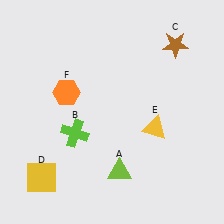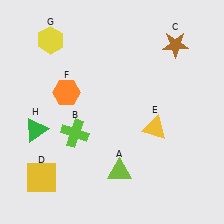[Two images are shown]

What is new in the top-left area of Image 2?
A yellow hexagon (G) was added in the top-left area of Image 2.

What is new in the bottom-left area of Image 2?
A green triangle (H) was added in the bottom-left area of Image 2.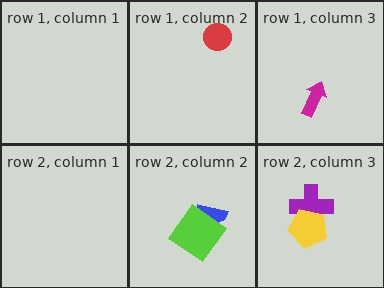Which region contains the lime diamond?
The row 2, column 2 region.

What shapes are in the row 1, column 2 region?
The red circle.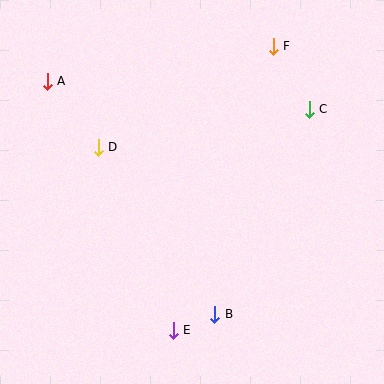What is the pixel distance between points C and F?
The distance between C and F is 73 pixels.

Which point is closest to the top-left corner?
Point A is closest to the top-left corner.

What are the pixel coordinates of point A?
Point A is at (47, 81).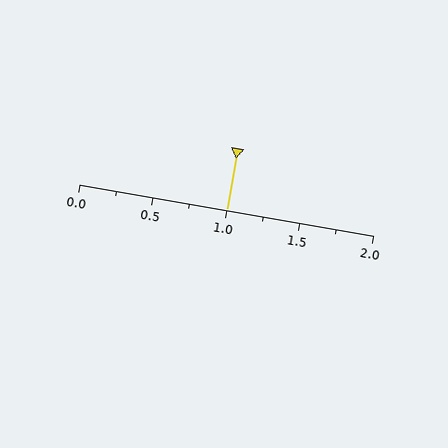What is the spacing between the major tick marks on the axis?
The major ticks are spaced 0.5 apart.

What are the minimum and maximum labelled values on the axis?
The axis runs from 0.0 to 2.0.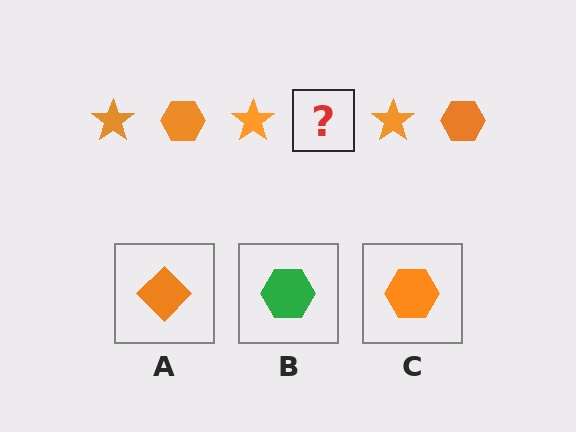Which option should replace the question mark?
Option C.